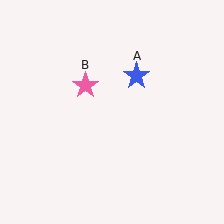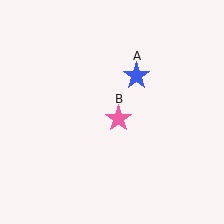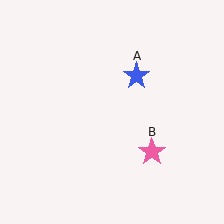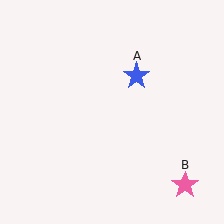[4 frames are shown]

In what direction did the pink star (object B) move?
The pink star (object B) moved down and to the right.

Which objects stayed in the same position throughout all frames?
Blue star (object A) remained stationary.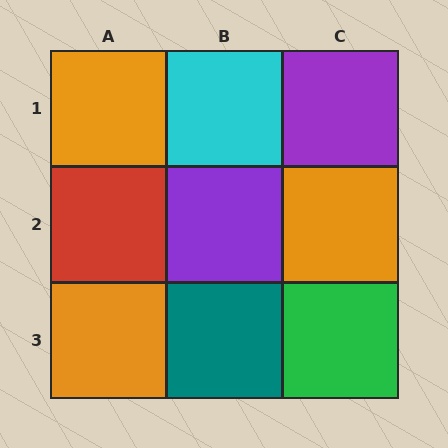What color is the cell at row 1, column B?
Cyan.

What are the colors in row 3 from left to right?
Orange, teal, green.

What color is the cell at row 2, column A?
Red.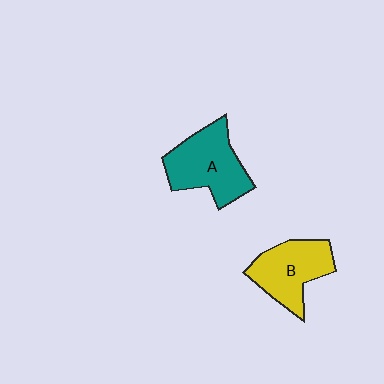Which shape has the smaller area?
Shape B (yellow).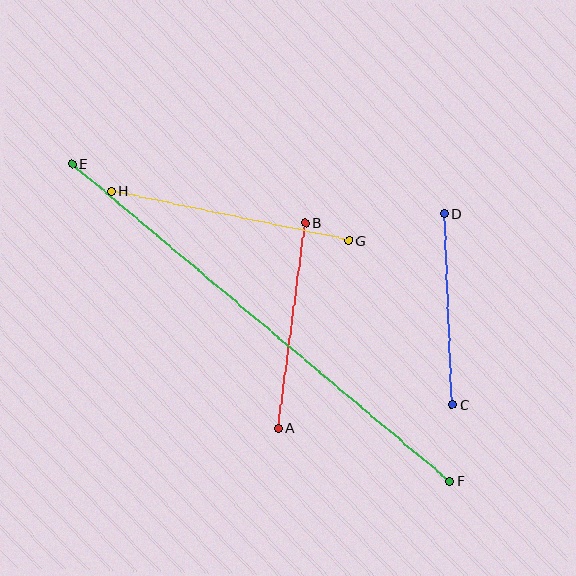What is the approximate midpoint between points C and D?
The midpoint is at approximately (448, 309) pixels.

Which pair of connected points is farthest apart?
Points E and F are farthest apart.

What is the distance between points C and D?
The distance is approximately 192 pixels.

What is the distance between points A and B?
The distance is approximately 207 pixels.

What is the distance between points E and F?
The distance is approximately 494 pixels.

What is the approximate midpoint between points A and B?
The midpoint is at approximately (292, 325) pixels.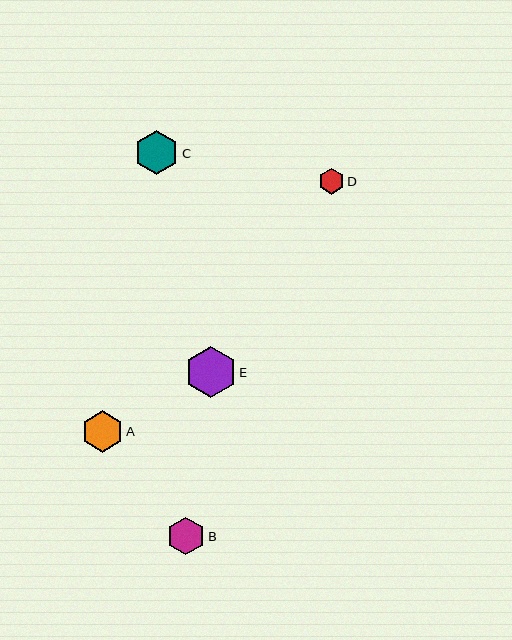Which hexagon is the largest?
Hexagon E is the largest with a size of approximately 51 pixels.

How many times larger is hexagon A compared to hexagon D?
Hexagon A is approximately 1.6 times the size of hexagon D.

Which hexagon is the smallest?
Hexagon D is the smallest with a size of approximately 26 pixels.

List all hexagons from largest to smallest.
From largest to smallest: E, C, A, B, D.